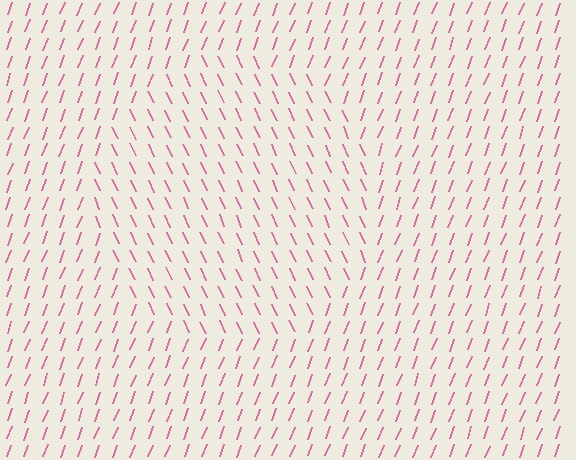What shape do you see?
I see a circle.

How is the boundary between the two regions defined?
The boundary is defined purely by a change in line orientation (approximately 45 degrees difference). All lines are the same color and thickness.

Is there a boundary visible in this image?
Yes, there is a texture boundary formed by a change in line orientation.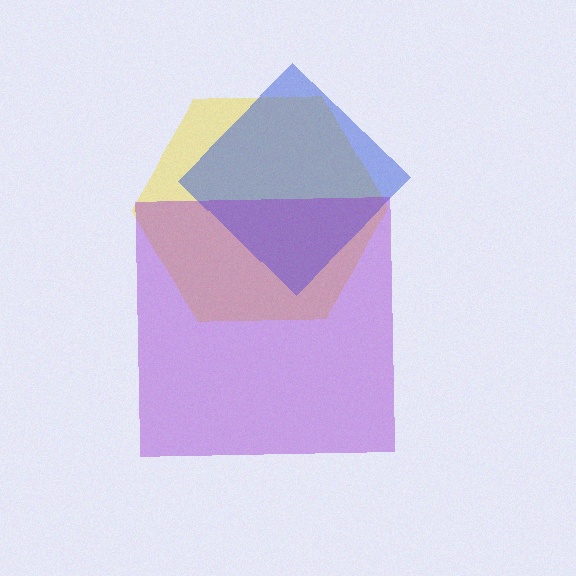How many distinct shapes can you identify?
There are 3 distinct shapes: a yellow hexagon, a blue diamond, a purple square.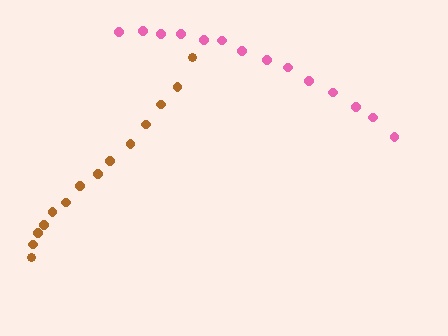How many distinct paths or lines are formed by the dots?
There are 2 distinct paths.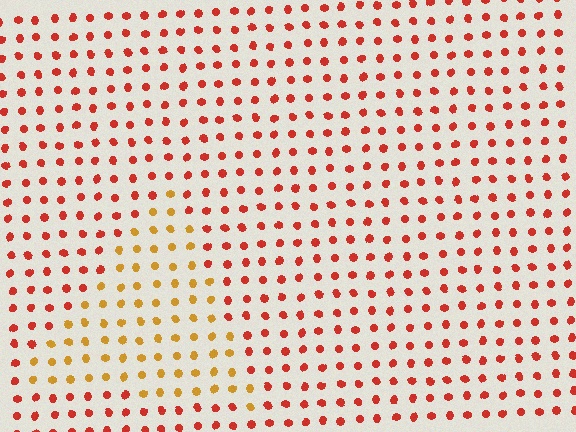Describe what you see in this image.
The image is filled with small red elements in a uniform arrangement. A triangle-shaped region is visible where the elements are tinted to a slightly different hue, forming a subtle color boundary.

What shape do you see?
I see a triangle.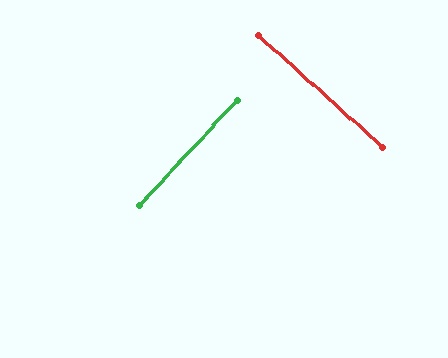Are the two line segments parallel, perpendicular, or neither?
Perpendicular — they meet at approximately 89°.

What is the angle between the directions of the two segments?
Approximately 89 degrees.